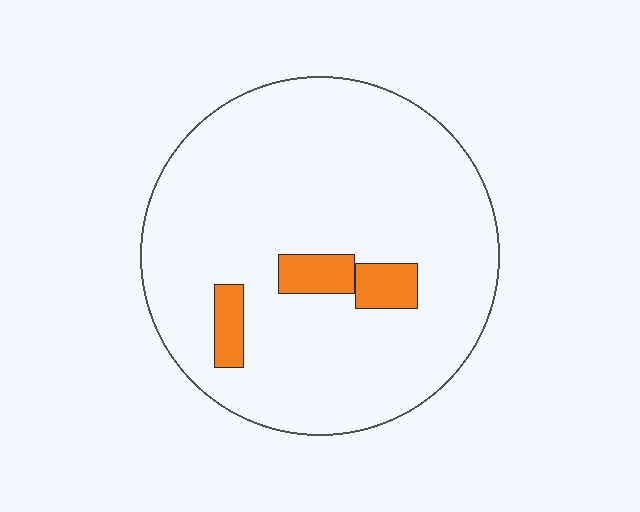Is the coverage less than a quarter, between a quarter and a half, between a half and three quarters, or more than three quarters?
Less than a quarter.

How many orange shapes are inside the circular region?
3.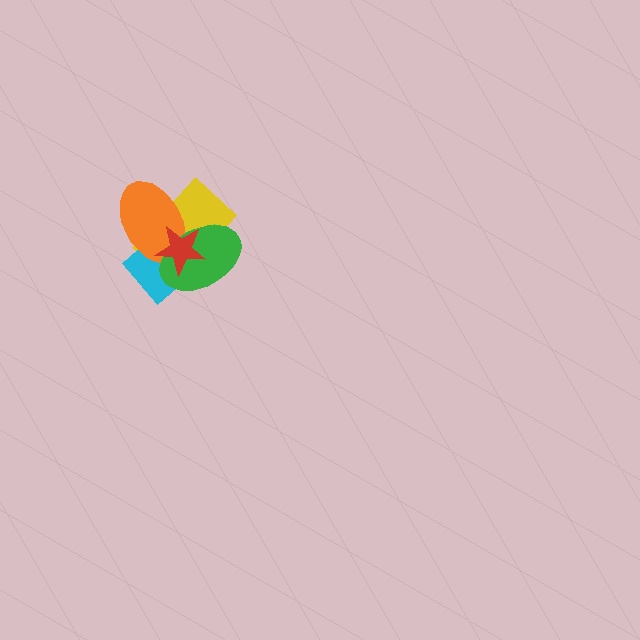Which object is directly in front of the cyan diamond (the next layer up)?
The orange ellipse is directly in front of the cyan diamond.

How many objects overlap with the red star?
4 objects overlap with the red star.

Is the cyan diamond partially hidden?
Yes, it is partially covered by another shape.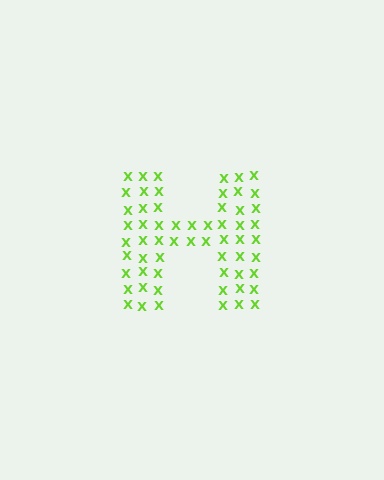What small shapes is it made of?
It is made of small letter X's.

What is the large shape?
The large shape is the letter H.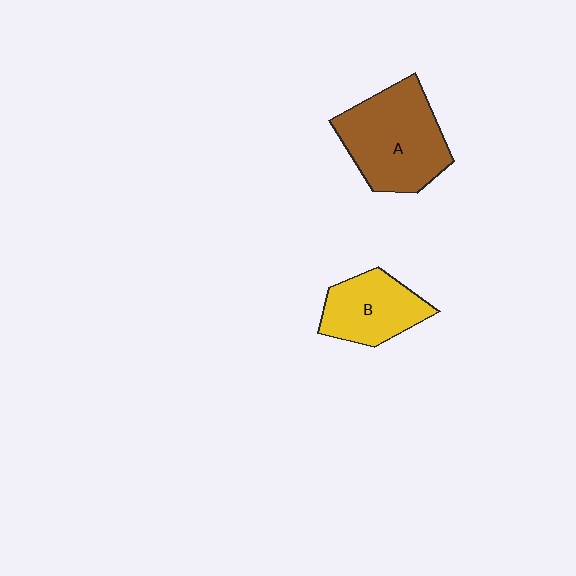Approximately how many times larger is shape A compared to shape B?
Approximately 1.5 times.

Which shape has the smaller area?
Shape B (yellow).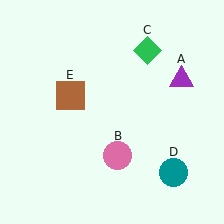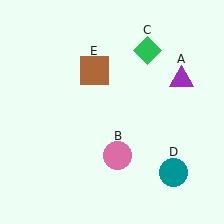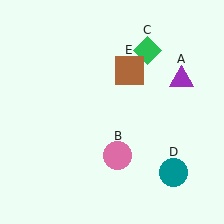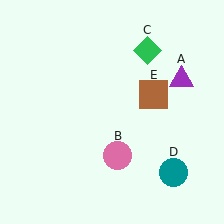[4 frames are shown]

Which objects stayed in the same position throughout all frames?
Purple triangle (object A) and pink circle (object B) and green diamond (object C) and teal circle (object D) remained stationary.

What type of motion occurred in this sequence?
The brown square (object E) rotated clockwise around the center of the scene.